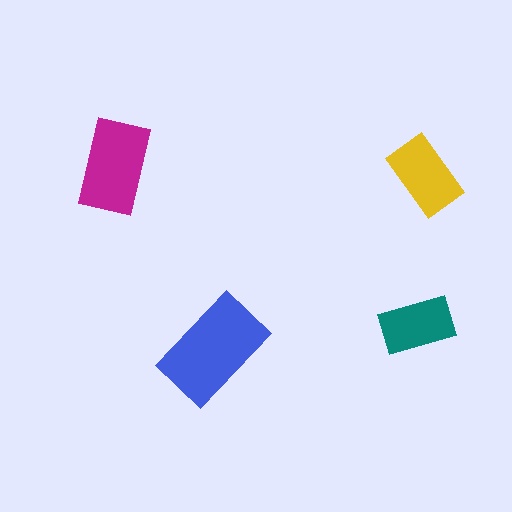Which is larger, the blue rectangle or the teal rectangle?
The blue one.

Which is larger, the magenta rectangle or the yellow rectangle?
The magenta one.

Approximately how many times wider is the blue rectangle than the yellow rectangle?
About 1.5 times wider.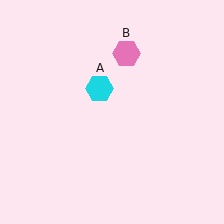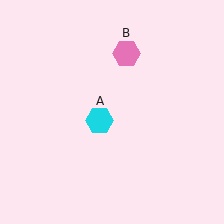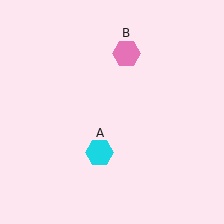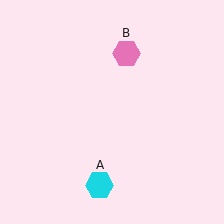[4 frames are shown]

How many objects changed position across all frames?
1 object changed position: cyan hexagon (object A).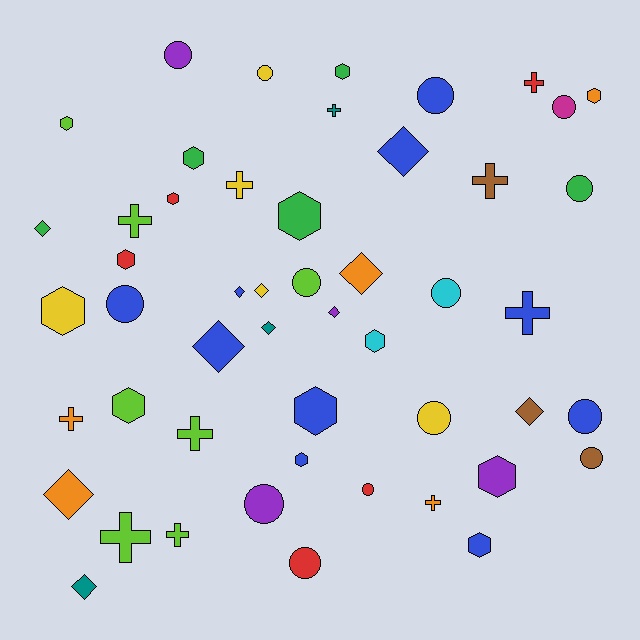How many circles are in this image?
There are 14 circles.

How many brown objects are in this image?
There are 3 brown objects.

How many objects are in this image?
There are 50 objects.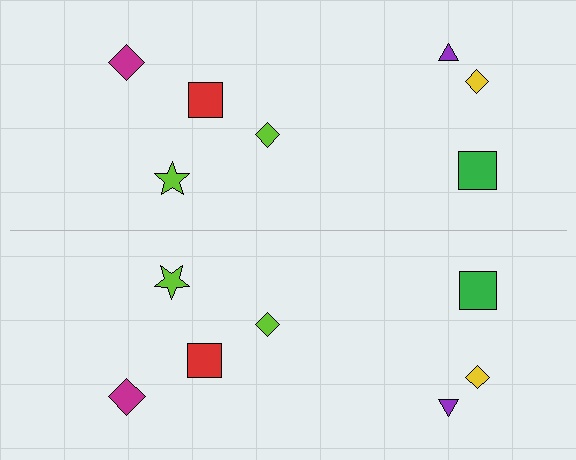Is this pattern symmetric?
Yes, this pattern has bilateral (reflection) symmetry.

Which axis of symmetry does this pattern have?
The pattern has a horizontal axis of symmetry running through the center of the image.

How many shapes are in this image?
There are 14 shapes in this image.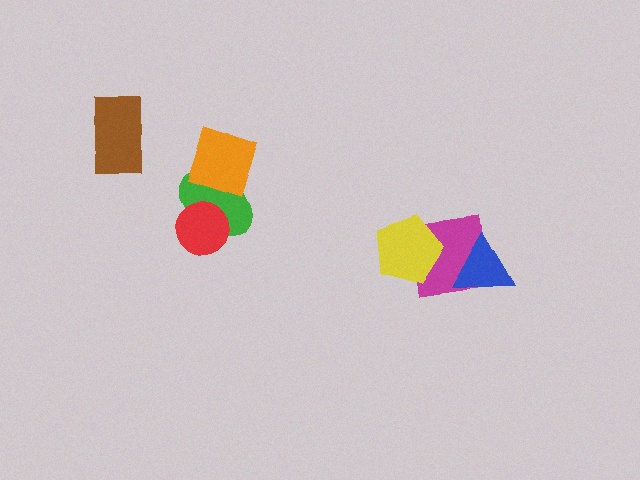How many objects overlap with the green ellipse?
2 objects overlap with the green ellipse.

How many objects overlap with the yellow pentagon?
1 object overlaps with the yellow pentagon.